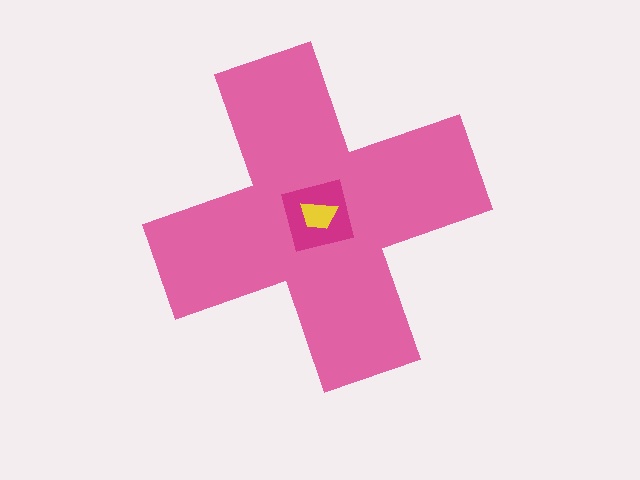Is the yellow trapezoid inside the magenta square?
Yes.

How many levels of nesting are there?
3.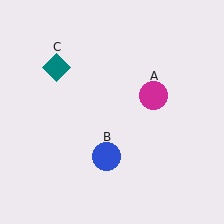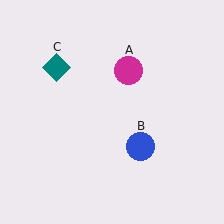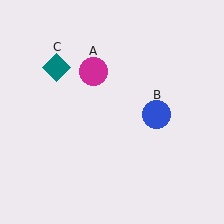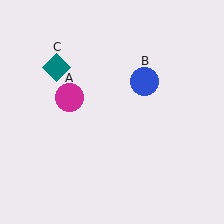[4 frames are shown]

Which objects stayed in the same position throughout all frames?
Teal diamond (object C) remained stationary.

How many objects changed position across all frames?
2 objects changed position: magenta circle (object A), blue circle (object B).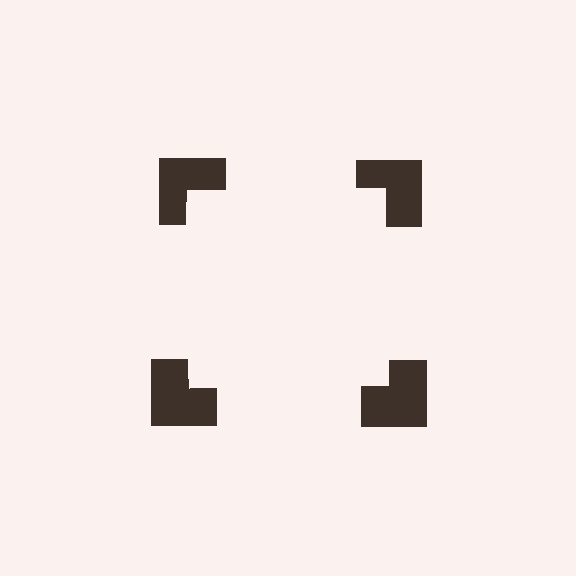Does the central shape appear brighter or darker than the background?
It typically appears slightly brighter than the background, even though no actual brightness change is drawn.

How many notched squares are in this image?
There are 4 — one at each vertex of the illusory square.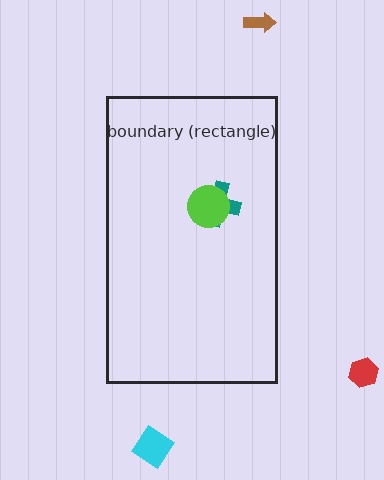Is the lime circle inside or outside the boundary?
Inside.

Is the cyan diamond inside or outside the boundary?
Outside.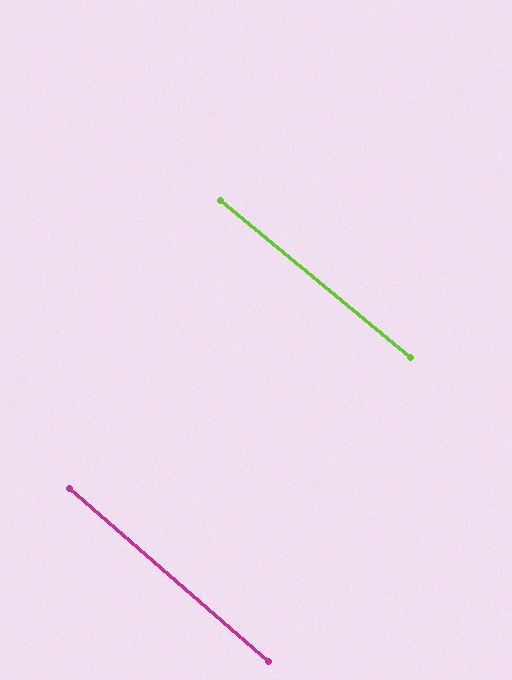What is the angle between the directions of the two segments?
Approximately 2 degrees.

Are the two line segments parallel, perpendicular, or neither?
Parallel — their directions differ by only 1.6°.